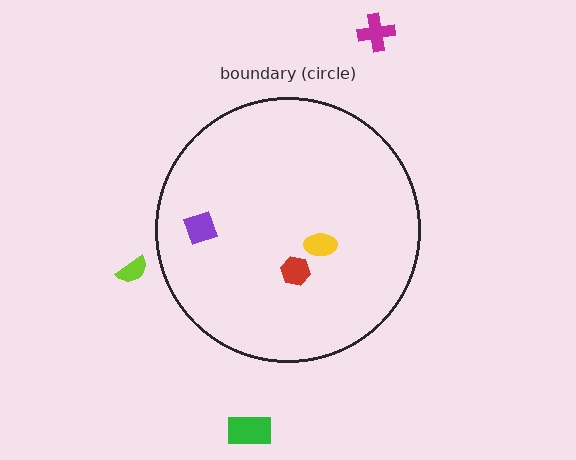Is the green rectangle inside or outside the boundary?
Outside.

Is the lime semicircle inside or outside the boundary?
Outside.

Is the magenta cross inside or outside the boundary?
Outside.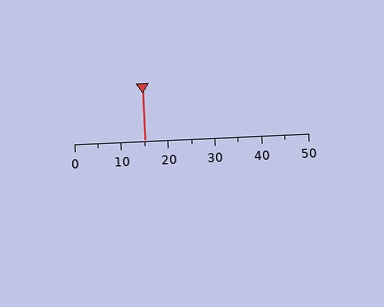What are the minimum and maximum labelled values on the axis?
The axis runs from 0 to 50.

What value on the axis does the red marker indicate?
The marker indicates approximately 15.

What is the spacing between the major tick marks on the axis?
The major ticks are spaced 10 apart.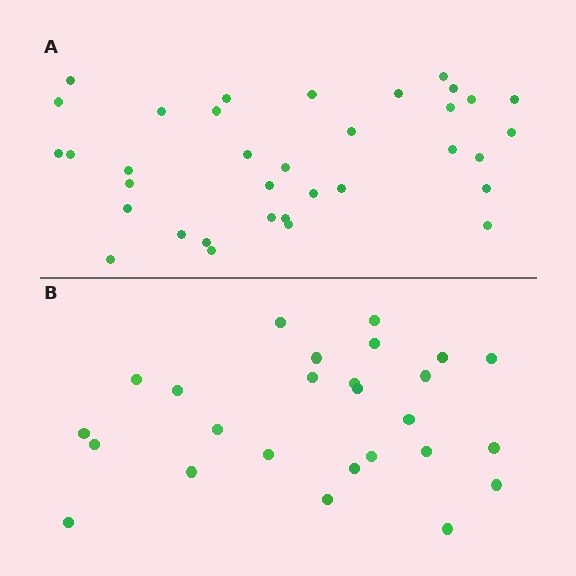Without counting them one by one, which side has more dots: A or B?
Region A (the top region) has more dots.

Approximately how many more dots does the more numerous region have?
Region A has roughly 8 or so more dots than region B.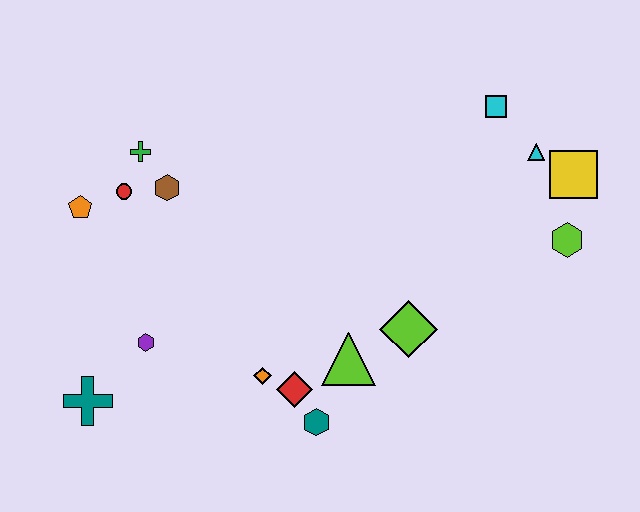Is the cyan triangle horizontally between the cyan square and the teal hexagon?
No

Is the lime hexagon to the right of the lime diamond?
Yes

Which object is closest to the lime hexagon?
The yellow square is closest to the lime hexagon.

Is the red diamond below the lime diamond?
Yes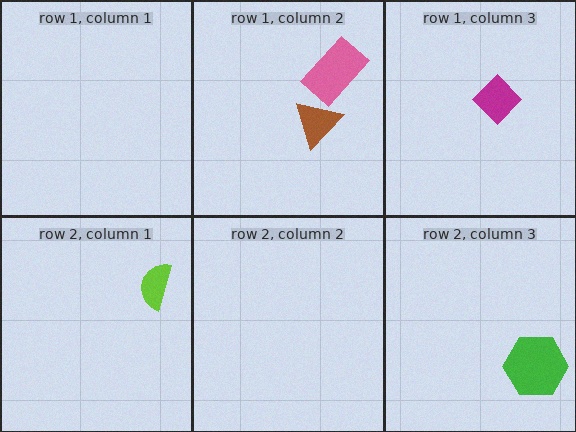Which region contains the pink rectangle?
The row 1, column 2 region.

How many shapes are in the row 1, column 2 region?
2.